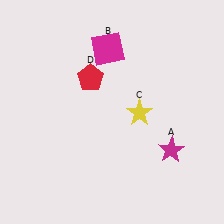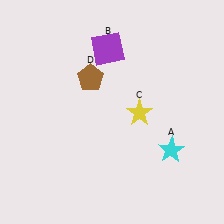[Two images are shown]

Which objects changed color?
A changed from magenta to cyan. B changed from magenta to purple. D changed from red to brown.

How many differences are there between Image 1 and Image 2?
There are 3 differences between the two images.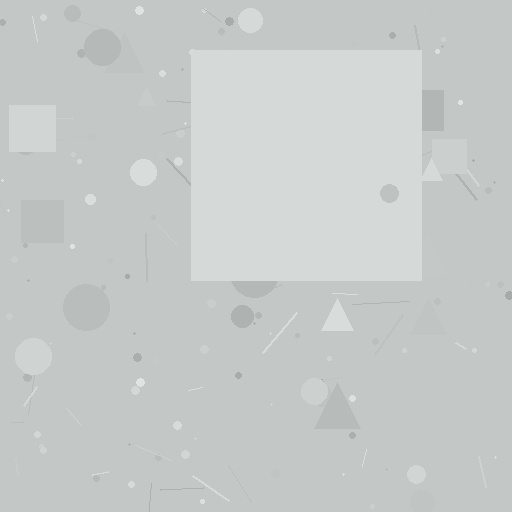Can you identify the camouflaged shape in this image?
The camouflaged shape is a square.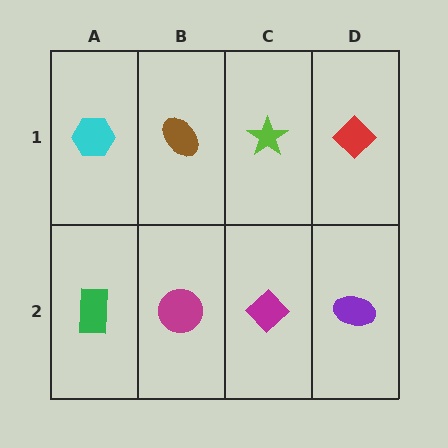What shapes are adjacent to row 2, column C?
A lime star (row 1, column C), a magenta circle (row 2, column B), a purple ellipse (row 2, column D).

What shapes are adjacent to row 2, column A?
A cyan hexagon (row 1, column A), a magenta circle (row 2, column B).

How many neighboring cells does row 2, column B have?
3.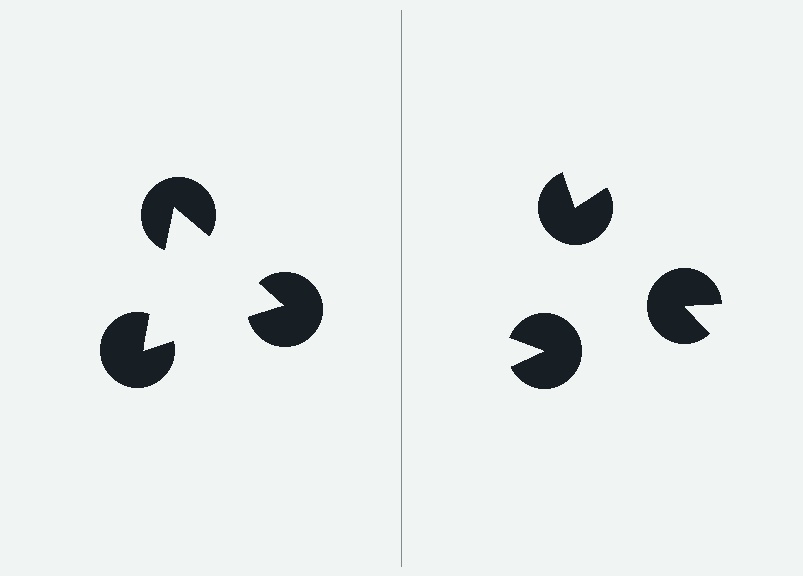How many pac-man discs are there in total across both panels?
6 — 3 on each side.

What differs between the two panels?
The pac-man discs are positioned identically on both sides; only the wedge orientations differ. On the left they align to a triangle; on the right they are misaligned.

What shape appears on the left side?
An illusory triangle.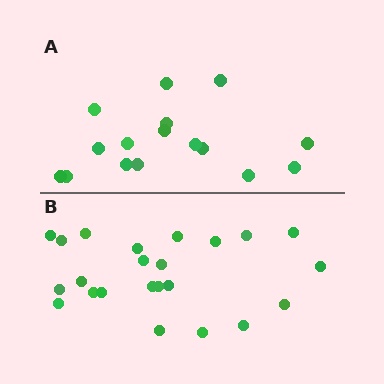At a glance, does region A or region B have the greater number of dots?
Region B (the bottom region) has more dots.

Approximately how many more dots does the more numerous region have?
Region B has roughly 8 or so more dots than region A.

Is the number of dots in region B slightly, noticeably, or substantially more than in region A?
Region B has noticeably more, but not dramatically so. The ratio is roughly 1.4 to 1.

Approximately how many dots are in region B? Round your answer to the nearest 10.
About 20 dots. (The exact count is 23, which rounds to 20.)